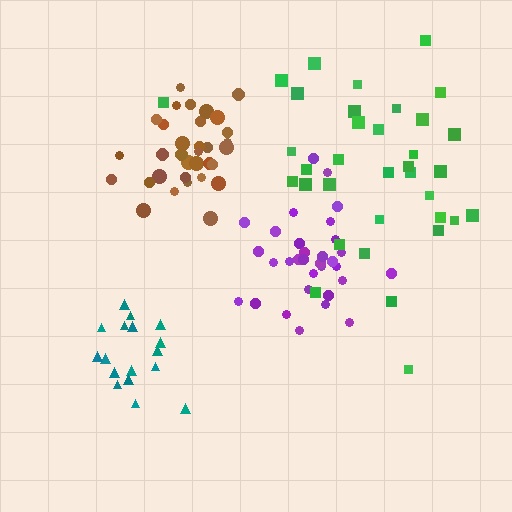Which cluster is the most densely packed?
Brown.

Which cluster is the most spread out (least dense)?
Green.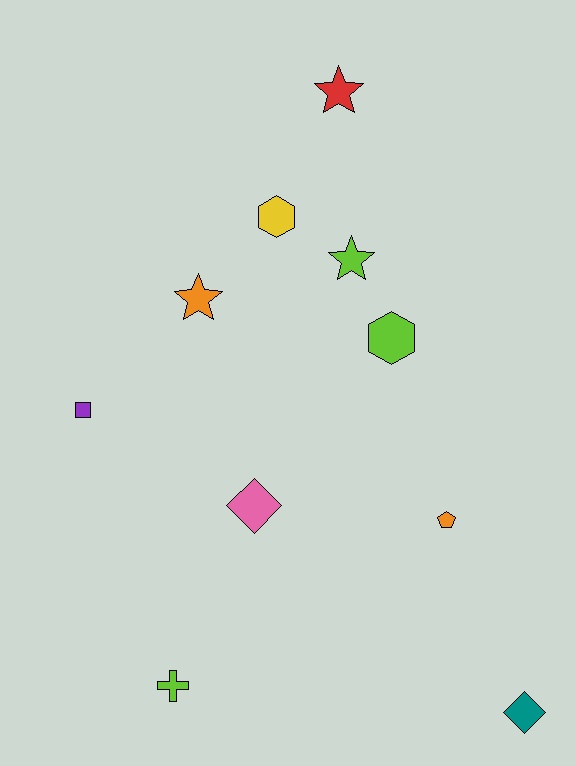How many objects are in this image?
There are 10 objects.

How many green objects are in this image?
There are no green objects.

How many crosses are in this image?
There is 1 cross.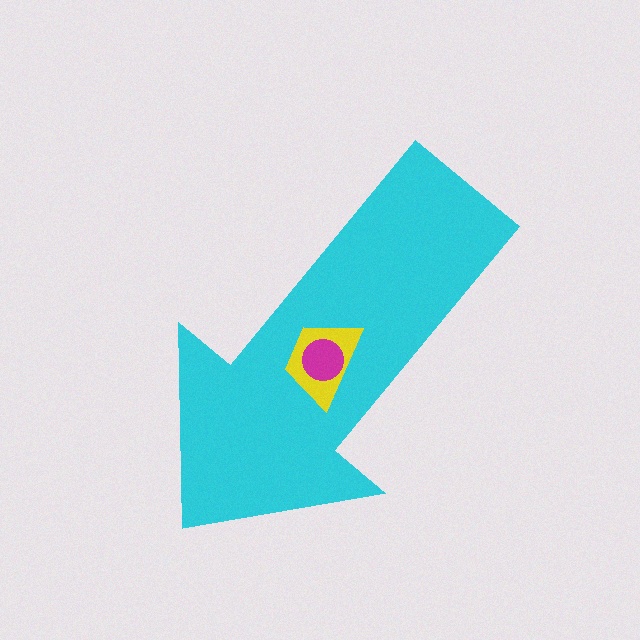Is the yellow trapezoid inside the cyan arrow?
Yes.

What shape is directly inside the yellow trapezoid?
The magenta circle.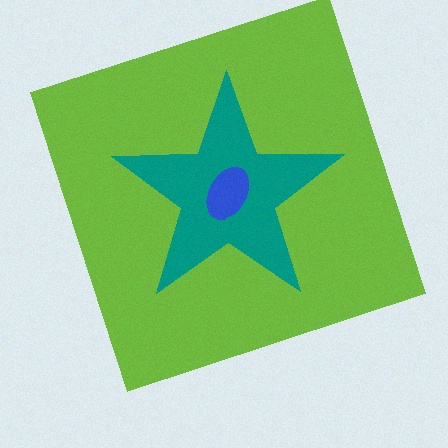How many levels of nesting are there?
3.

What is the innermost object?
The blue ellipse.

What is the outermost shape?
The lime square.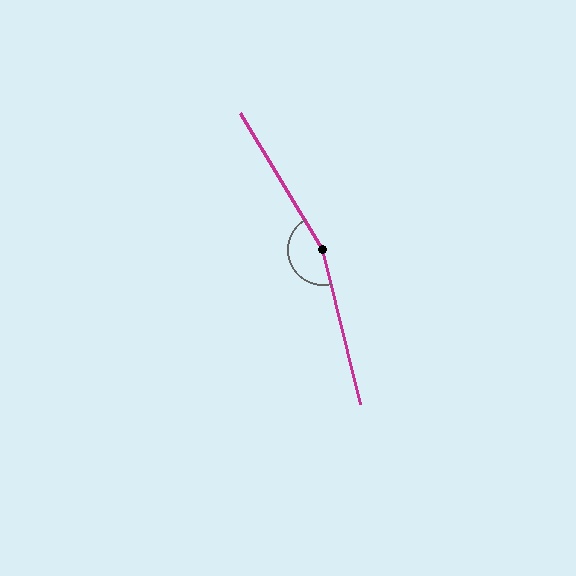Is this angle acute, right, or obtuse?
It is obtuse.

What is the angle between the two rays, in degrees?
Approximately 162 degrees.